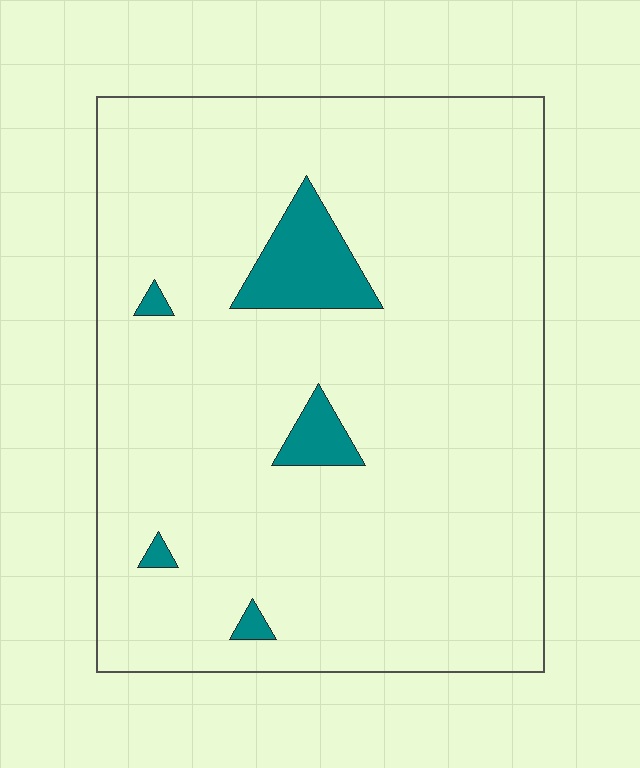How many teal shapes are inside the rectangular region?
5.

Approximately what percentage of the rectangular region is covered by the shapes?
Approximately 5%.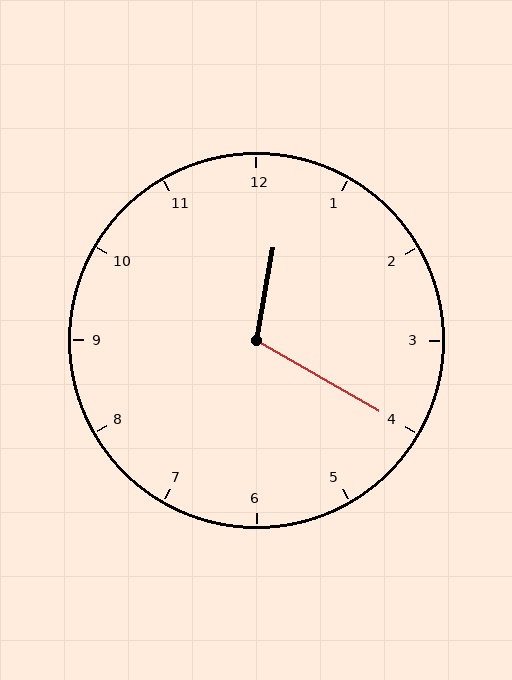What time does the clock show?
12:20.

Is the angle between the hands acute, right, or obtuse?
It is obtuse.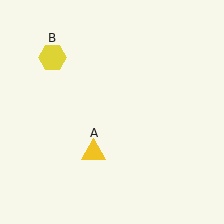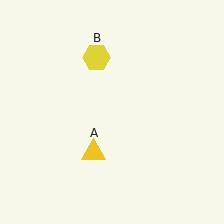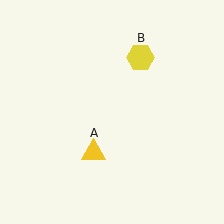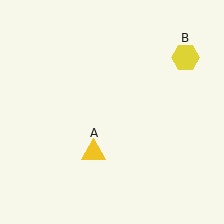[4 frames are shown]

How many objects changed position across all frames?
1 object changed position: yellow hexagon (object B).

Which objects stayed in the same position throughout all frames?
Yellow triangle (object A) remained stationary.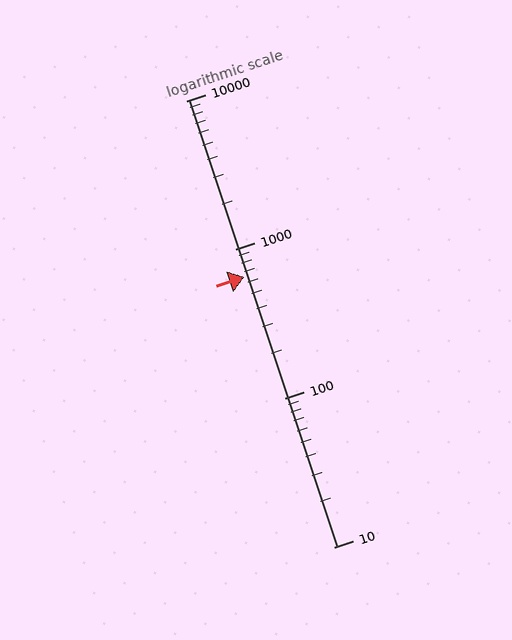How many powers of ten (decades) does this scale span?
The scale spans 3 decades, from 10 to 10000.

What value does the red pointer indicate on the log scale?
The pointer indicates approximately 650.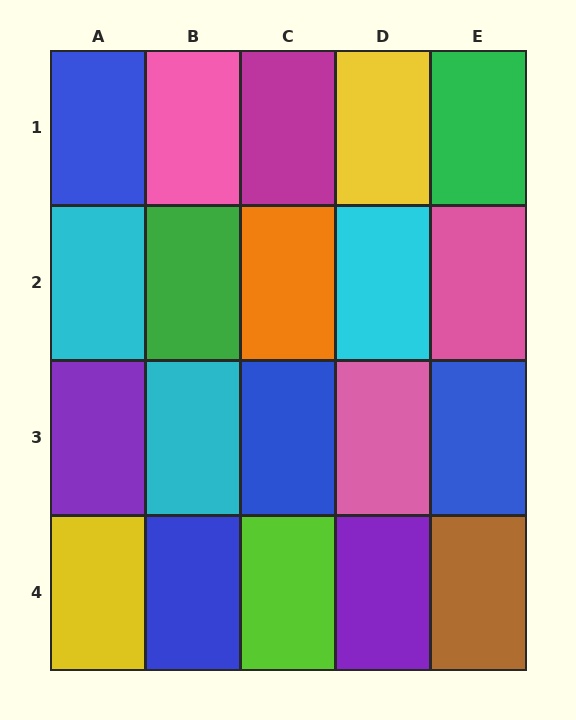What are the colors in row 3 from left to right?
Purple, cyan, blue, pink, blue.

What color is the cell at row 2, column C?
Orange.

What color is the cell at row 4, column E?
Brown.